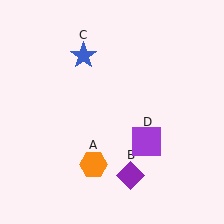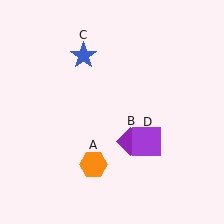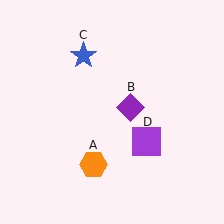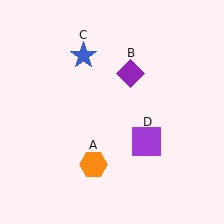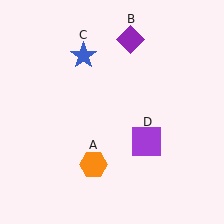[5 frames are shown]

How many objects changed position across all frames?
1 object changed position: purple diamond (object B).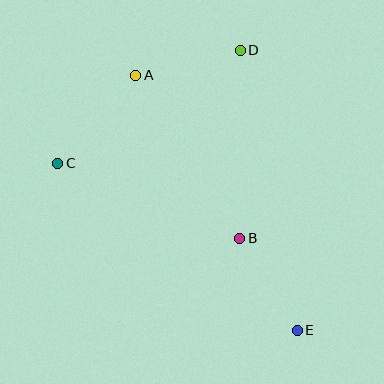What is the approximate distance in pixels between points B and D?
The distance between B and D is approximately 188 pixels.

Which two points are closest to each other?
Points A and D are closest to each other.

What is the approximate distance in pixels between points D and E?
The distance between D and E is approximately 285 pixels.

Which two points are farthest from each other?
Points A and E are farthest from each other.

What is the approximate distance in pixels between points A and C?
The distance between A and C is approximately 118 pixels.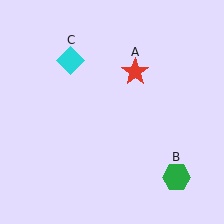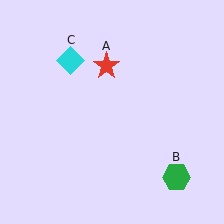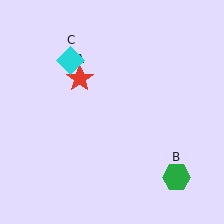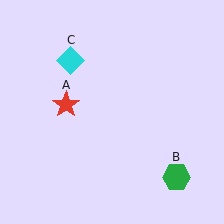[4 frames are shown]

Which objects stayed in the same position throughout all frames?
Green hexagon (object B) and cyan diamond (object C) remained stationary.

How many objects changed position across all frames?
1 object changed position: red star (object A).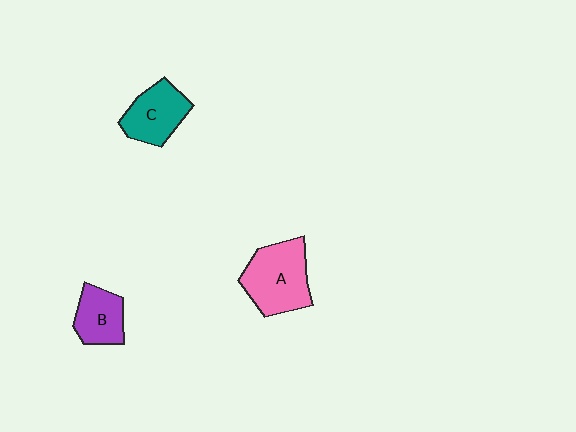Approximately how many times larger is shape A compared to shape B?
Approximately 1.6 times.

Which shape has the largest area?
Shape A (pink).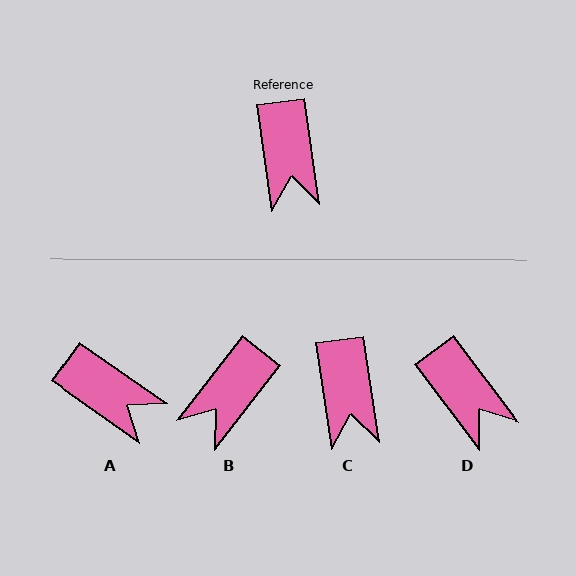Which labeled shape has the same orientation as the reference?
C.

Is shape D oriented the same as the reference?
No, it is off by about 29 degrees.